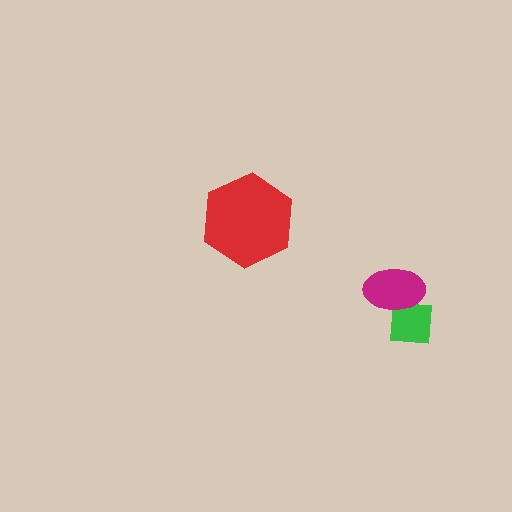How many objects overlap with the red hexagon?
0 objects overlap with the red hexagon.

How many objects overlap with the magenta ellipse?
1 object overlaps with the magenta ellipse.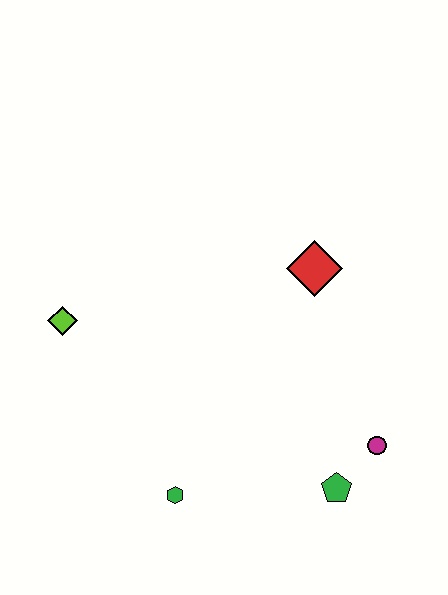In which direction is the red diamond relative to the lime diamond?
The red diamond is to the right of the lime diamond.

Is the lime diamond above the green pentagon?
Yes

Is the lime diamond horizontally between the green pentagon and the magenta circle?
No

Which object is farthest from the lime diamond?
The magenta circle is farthest from the lime diamond.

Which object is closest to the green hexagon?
The green pentagon is closest to the green hexagon.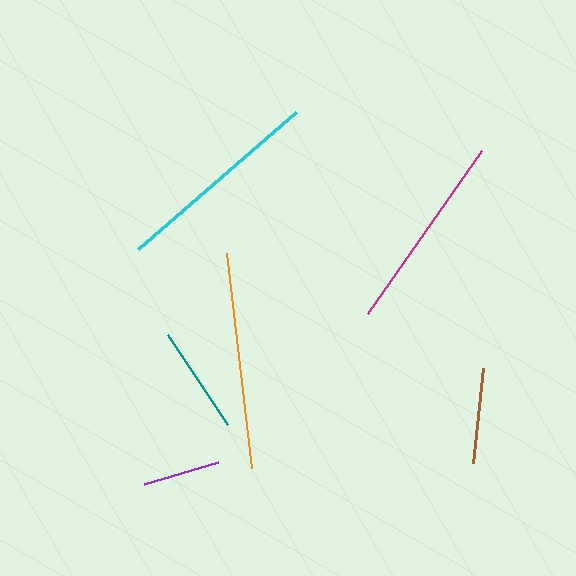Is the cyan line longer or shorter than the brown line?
The cyan line is longer than the brown line.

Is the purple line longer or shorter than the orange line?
The orange line is longer than the purple line.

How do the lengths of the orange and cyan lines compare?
The orange and cyan lines are approximately the same length.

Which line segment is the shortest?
The purple line is the shortest at approximately 78 pixels.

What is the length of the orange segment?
The orange segment is approximately 216 pixels long.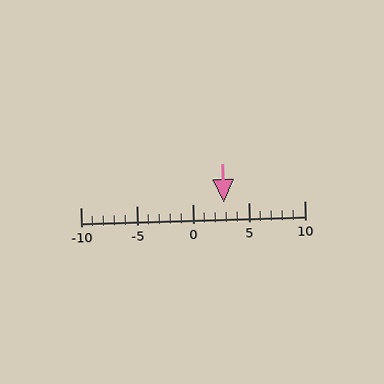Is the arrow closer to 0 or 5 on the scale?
The arrow is closer to 5.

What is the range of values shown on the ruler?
The ruler shows values from -10 to 10.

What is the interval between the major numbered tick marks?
The major tick marks are spaced 5 units apart.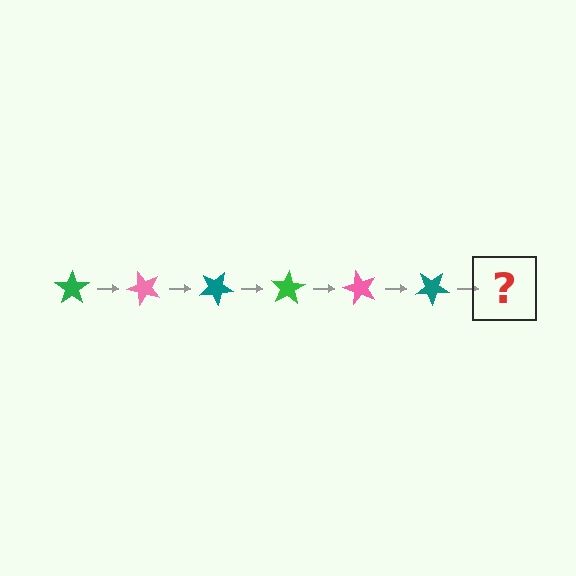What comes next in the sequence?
The next element should be a green star, rotated 300 degrees from the start.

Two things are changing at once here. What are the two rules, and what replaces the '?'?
The two rules are that it rotates 50 degrees each step and the color cycles through green, pink, and teal. The '?' should be a green star, rotated 300 degrees from the start.